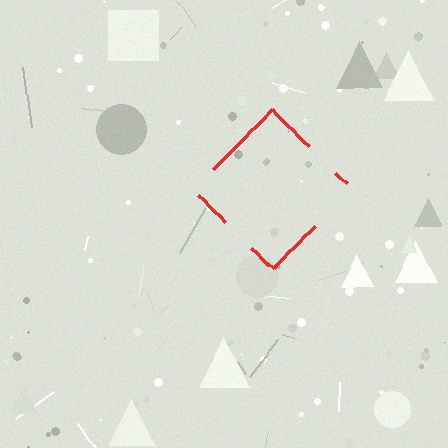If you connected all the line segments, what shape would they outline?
They would outline a diamond.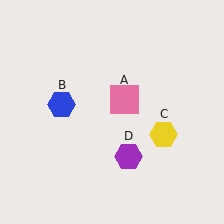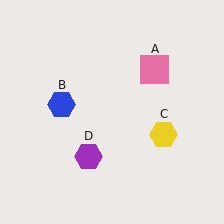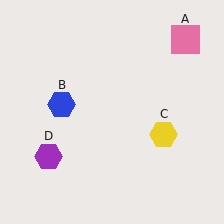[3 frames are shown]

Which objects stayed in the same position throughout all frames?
Blue hexagon (object B) and yellow hexagon (object C) remained stationary.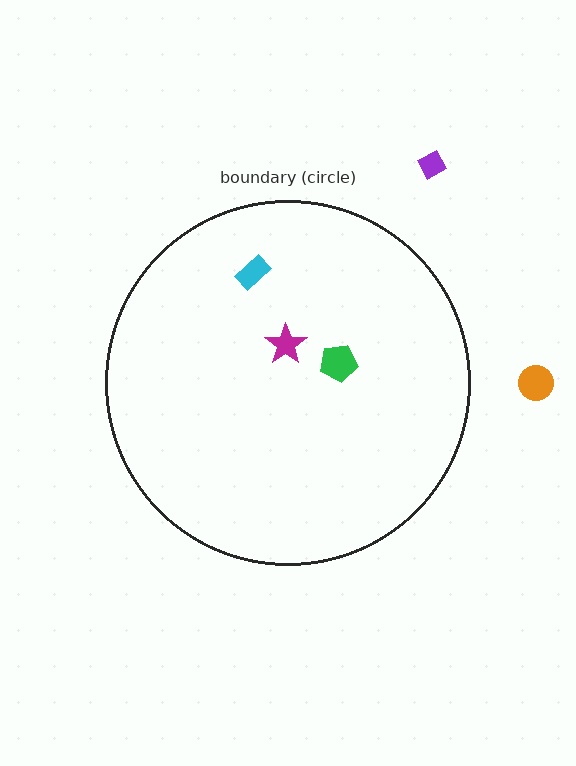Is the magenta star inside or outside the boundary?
Inside.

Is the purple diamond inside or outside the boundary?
Outside.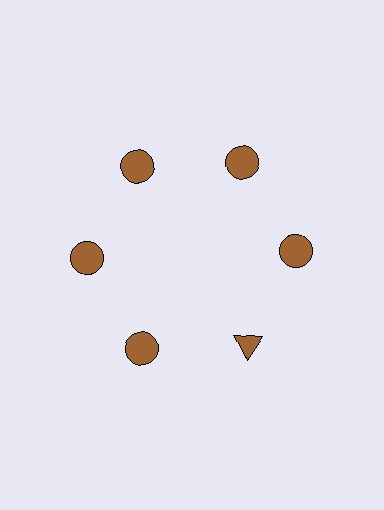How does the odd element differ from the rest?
It has a different shape: triangle instead of circle.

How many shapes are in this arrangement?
There are 6 shapes arranged in a ring pattern.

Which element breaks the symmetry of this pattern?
The brown triangle at roughly the 5 o'clock position breaks the symmetry. All other shapes are brown circles.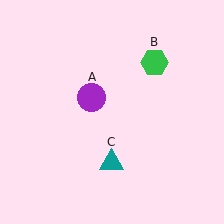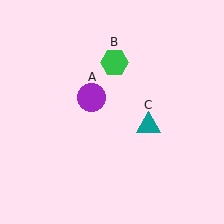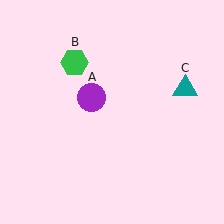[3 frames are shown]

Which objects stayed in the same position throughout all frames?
Purple circle (object A) remained stationary.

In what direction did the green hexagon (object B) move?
The green hexagon (object B) moved left.